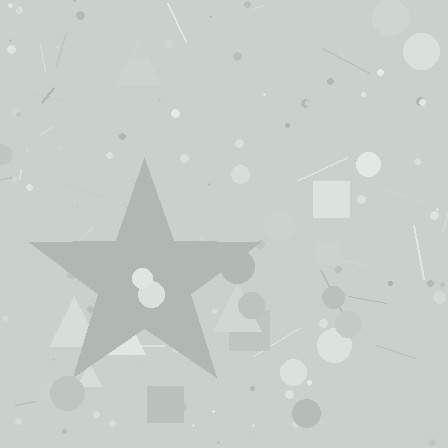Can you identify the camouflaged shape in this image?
The camouflaged shape is a star.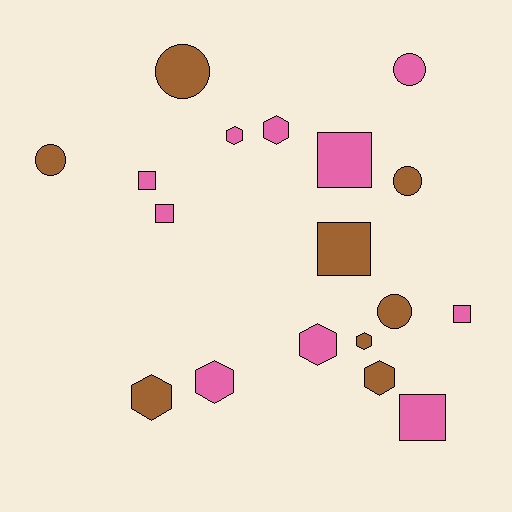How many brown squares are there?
There is 1 brown square.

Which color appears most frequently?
Pink, with 10 objects.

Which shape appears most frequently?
Hexagon, with 7 objects.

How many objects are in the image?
There are 18 objects.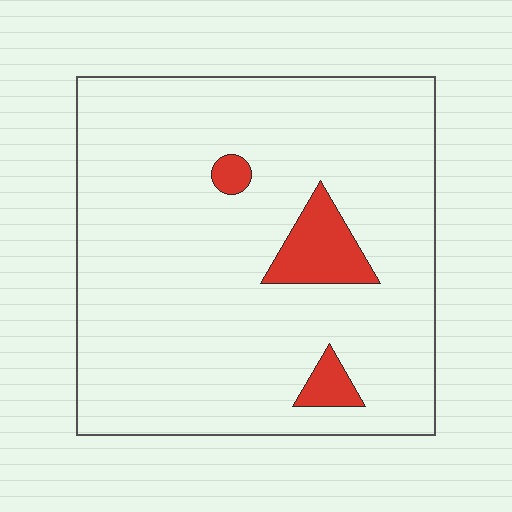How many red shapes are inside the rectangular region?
3.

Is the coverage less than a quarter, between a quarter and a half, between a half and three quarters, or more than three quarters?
Less than a quarter.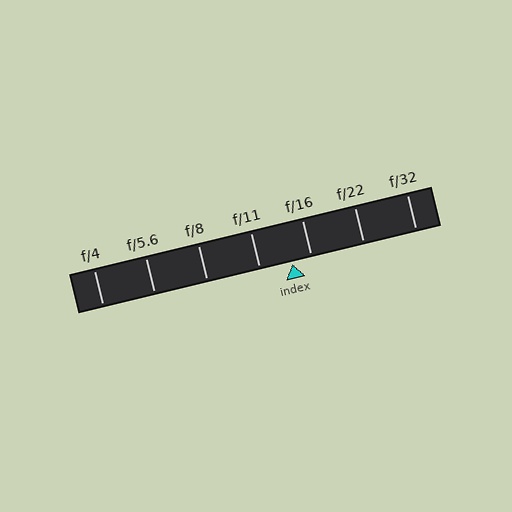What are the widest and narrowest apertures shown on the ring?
The widest aperture shown is f/4 and the narrowest is f/32.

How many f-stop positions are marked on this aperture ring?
There are 7 f-stop positions marked.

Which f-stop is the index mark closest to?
The index mark is closest to f/16.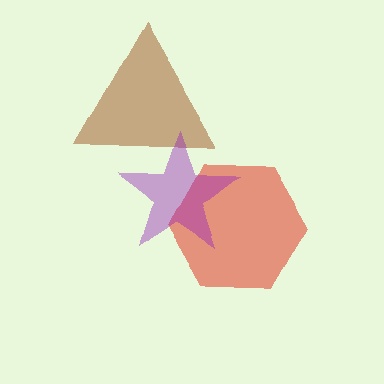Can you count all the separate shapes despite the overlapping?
Yes, there are 3 separate shapes.